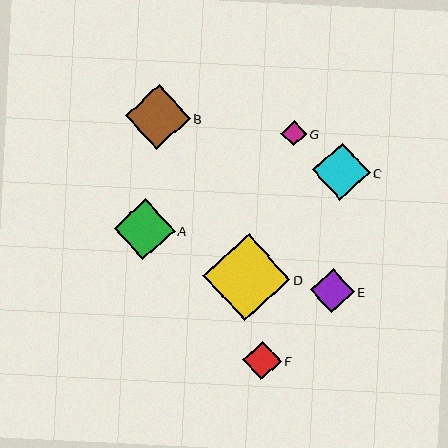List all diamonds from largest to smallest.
From largest to smallest: D, B, A, C, E, F, G.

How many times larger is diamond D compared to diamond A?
Diamond D is approximately 1.4 times the size of diamond A.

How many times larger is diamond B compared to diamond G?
Diamond B is approximately 2.5 times the size of diamond G.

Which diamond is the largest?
Diamond D is the largest with a size of approximately 87 pixels.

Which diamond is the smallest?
Diamond G is the smallest with a size of approximately 26 pixels.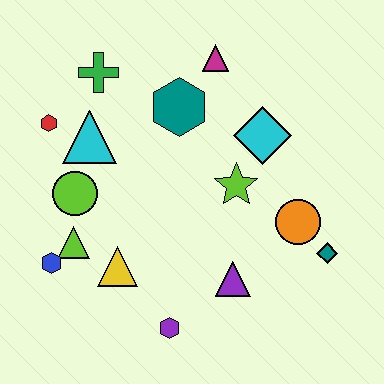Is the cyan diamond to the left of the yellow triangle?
No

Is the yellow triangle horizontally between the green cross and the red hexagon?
No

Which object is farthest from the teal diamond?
The red hexagon is farthest from the teal diamond.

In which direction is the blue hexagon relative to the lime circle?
The blue hexagon is below the lime circle.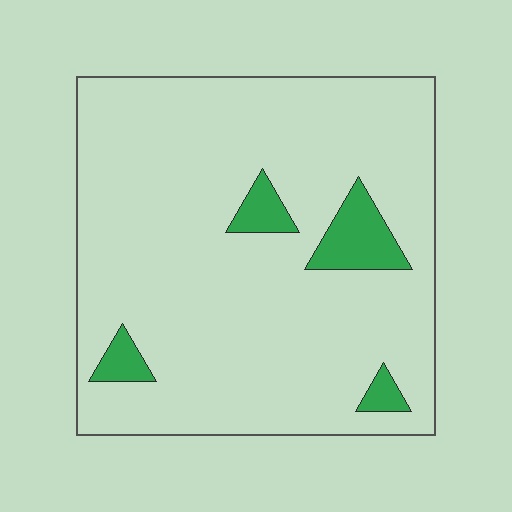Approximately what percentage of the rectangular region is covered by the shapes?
Approximately 10%.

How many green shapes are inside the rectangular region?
4.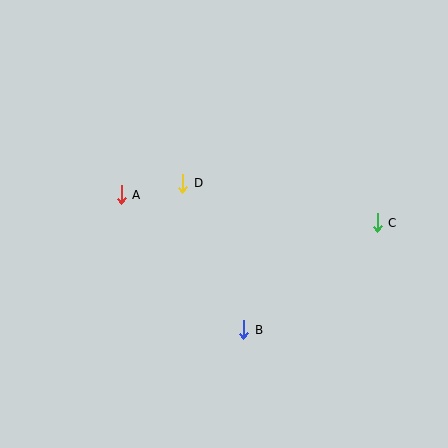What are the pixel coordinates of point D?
Point D is at (183, 183).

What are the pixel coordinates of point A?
Point A is at (121, 195).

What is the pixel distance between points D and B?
The distance between D and B is 159 pixels.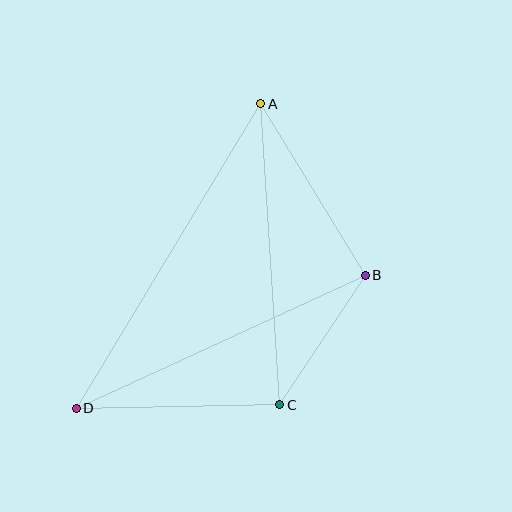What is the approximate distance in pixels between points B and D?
The distance between B and D is approximately 318 pixels.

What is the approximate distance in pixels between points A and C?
The distance between A and C is approximately 302 pixels.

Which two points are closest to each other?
Points B and C are closest to each other.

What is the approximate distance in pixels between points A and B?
The distance between A and B is approximately 201 pixels.